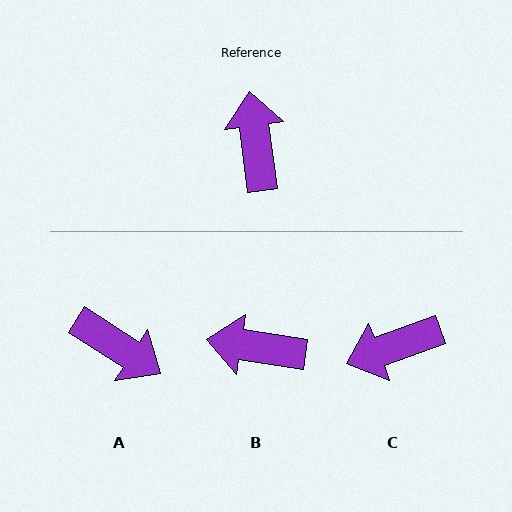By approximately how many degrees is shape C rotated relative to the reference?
Approximately 102 degrees counter-clockwise.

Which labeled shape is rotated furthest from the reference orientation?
A, about 131 degrees away.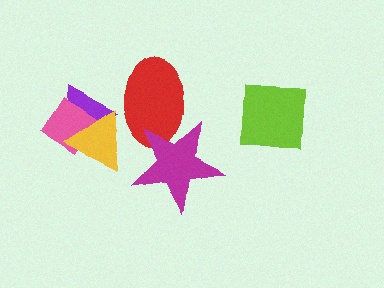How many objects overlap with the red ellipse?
3 objects overlap with the red ellipse.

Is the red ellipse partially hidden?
Yes, it is partially covered by another shape.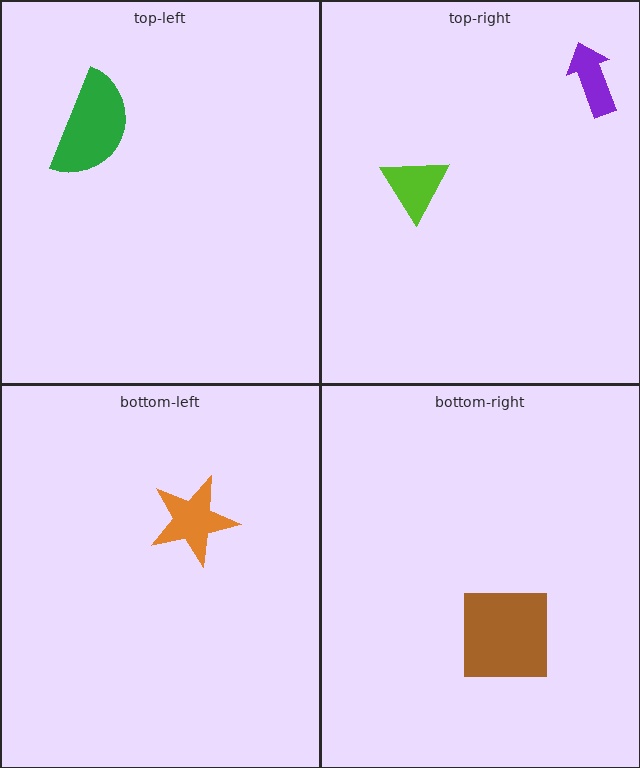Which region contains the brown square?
The bottom-right region.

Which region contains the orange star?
The bottom-left region.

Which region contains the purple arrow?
The top-right region.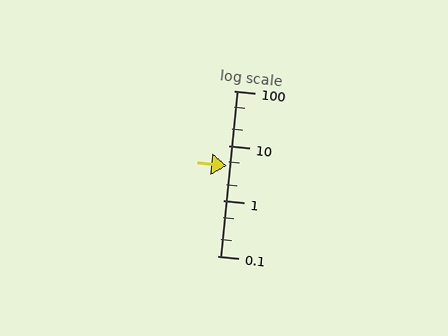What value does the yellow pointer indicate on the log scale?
The pointer indicates approximately 4.3.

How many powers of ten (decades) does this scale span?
The scale spans 3 decades, from 0.1 to 100.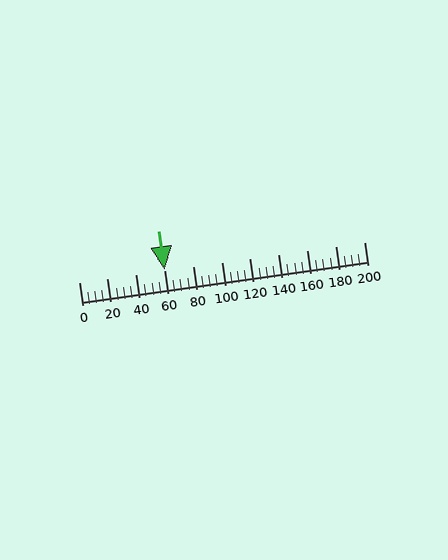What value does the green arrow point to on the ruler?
The green arrow points to approximately 60.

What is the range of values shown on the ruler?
The ruler shows values from 0 to 200.